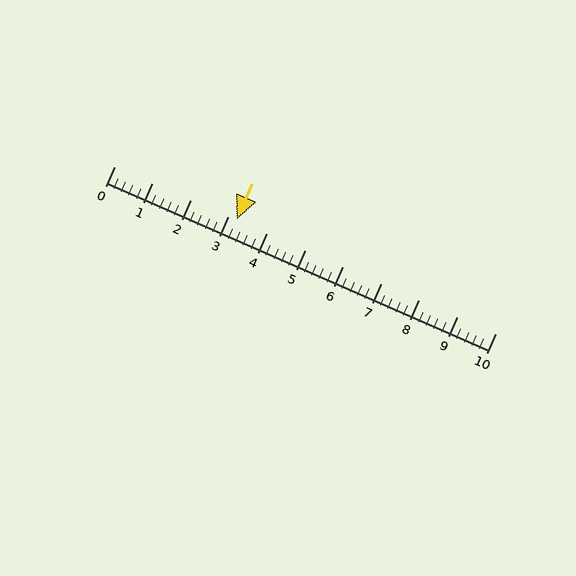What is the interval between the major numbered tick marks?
The major tick marks are spaced 1 units apart.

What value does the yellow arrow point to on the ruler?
The yellow arrow points to approximately 3.2.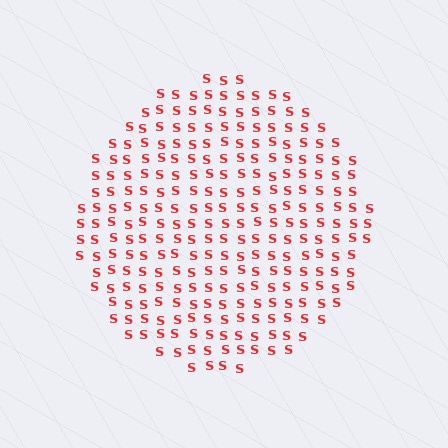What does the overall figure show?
The overall figure shows a circle.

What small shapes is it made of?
It is made of small letter S's.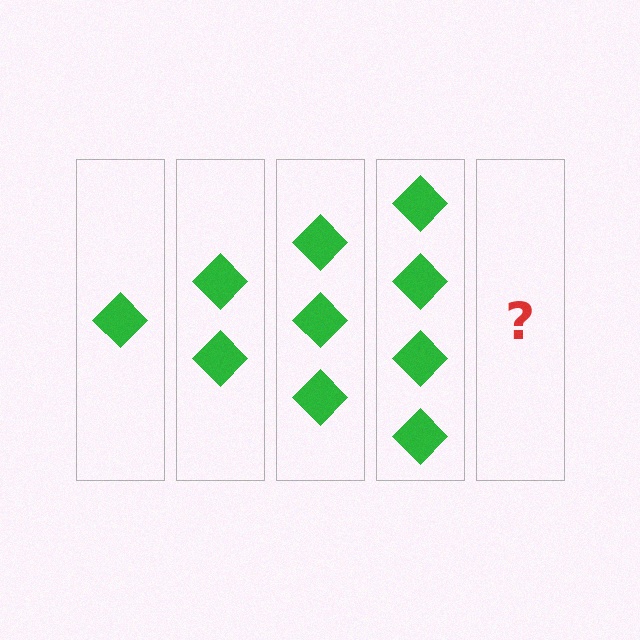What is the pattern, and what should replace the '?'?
The pattern is that each step adds one more diamond. The '?' should be 5 diamonds.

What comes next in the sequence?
The next element should be 5 diamonds.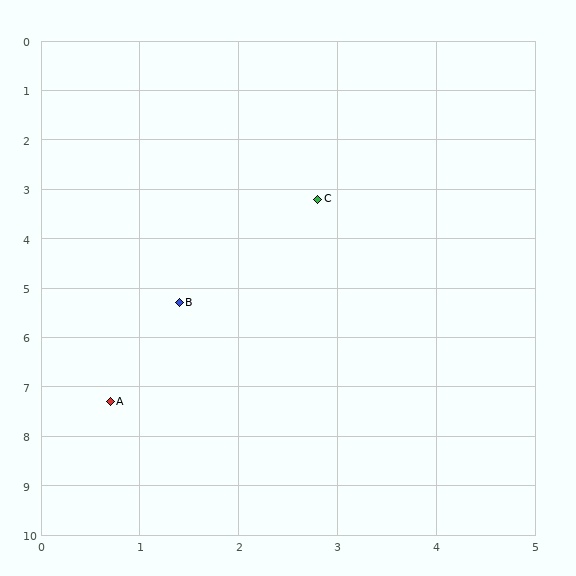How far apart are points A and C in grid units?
Points A and C are about 4.6 grid units apart.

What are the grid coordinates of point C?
Point C is at approximately (2.8, 3.2).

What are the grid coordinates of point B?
Point B is at approximately (1.4, 5.3).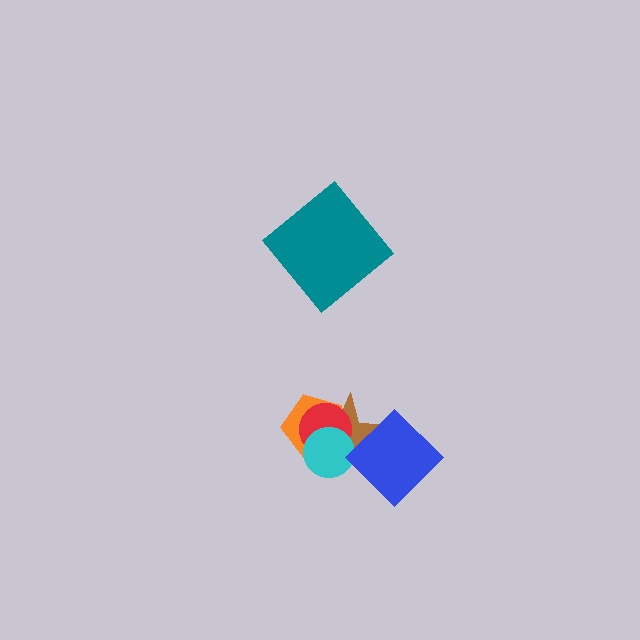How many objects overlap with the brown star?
4 objects overlap with the brown star.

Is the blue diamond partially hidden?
No, no other shape covers it.